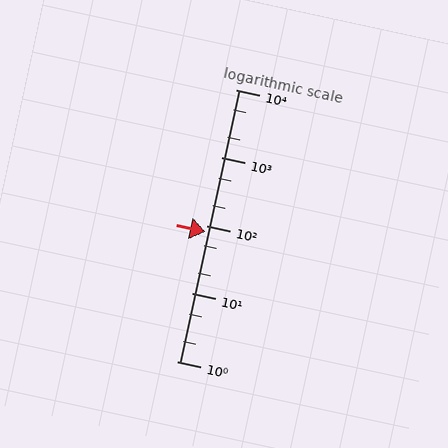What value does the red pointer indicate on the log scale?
The pointer indicates approximately 81.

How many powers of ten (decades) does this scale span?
The scale spans 4 decades, from 1 to 10000.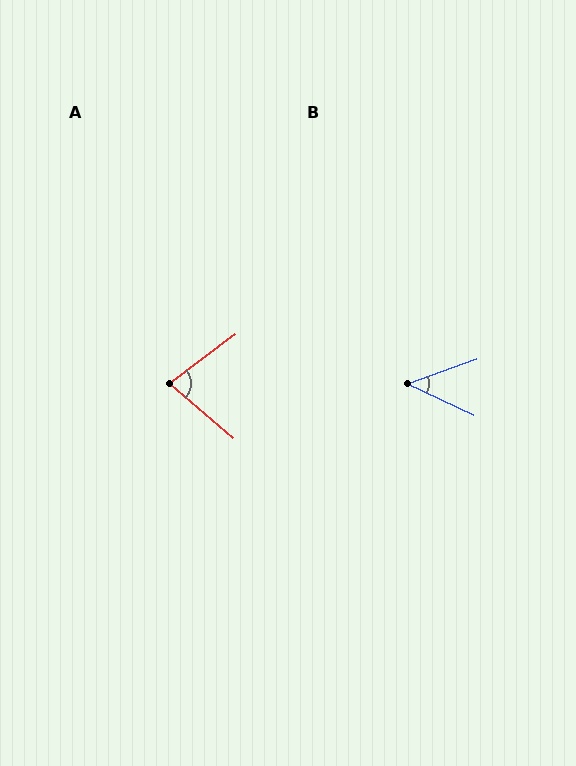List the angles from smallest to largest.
B (45°), A (77°).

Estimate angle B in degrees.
Approximately 45 degrees.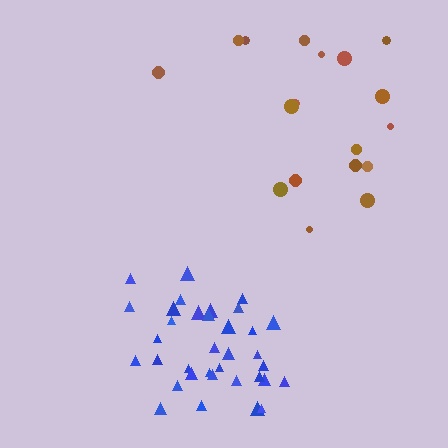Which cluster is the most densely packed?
Blue.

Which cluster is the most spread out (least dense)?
Brown.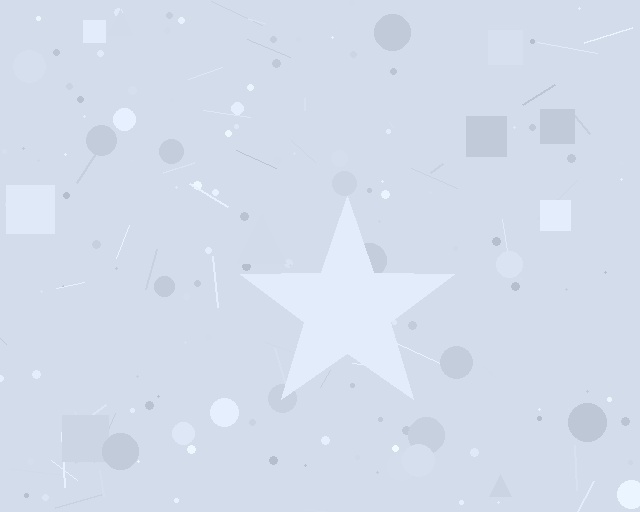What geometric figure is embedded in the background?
A star is embedded in the background.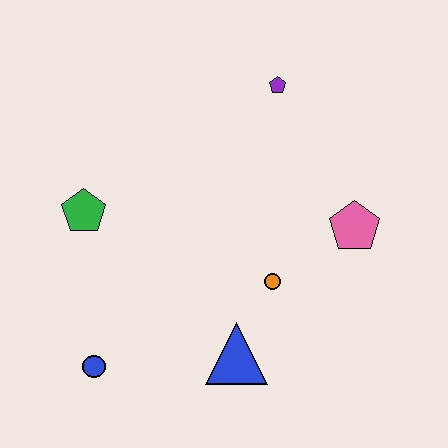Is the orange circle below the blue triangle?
No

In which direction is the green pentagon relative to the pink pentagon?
The green pentagon is to the left of the pink pentagon.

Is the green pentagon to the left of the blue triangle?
Yes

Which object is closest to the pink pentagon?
The orange circle is closest to the pink pentagon.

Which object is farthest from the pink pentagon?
The blue circle is farthest from the pink pentagon.